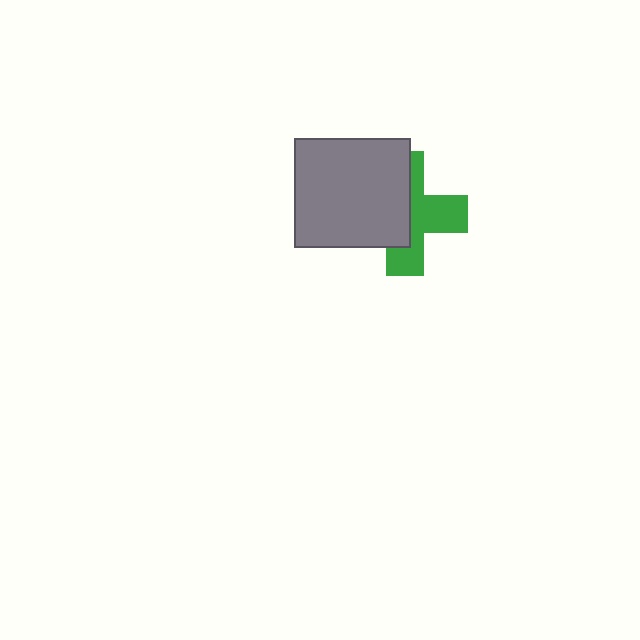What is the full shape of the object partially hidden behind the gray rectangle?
The partially hidden object is a green cross.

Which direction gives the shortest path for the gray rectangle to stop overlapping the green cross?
Moving left gives the shortest separation.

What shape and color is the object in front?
The object in front is a gray rectangle.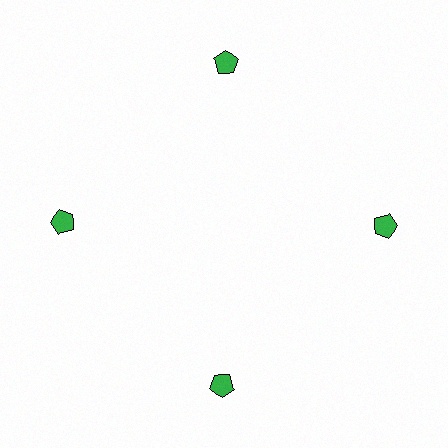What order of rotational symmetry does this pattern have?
This pattern has 4-fold rotational symmetry.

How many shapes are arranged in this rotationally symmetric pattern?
There are 4 shapes, arranged in 4 groups of 1.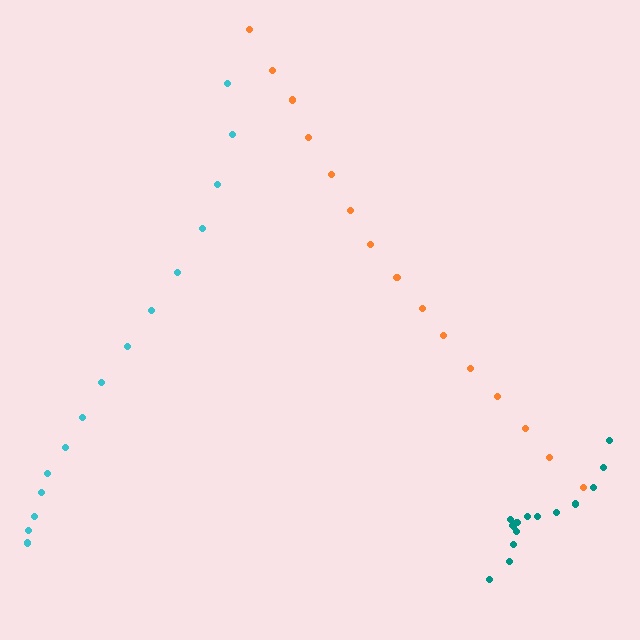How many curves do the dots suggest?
There are 3 distinct paths.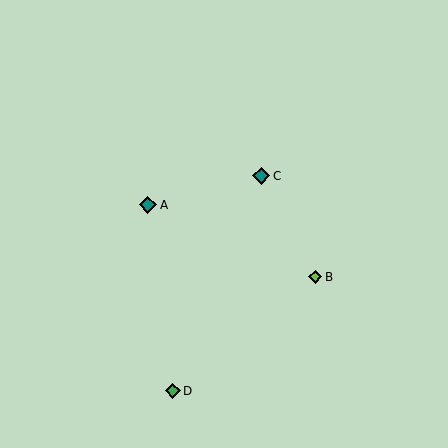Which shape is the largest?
The teal diamond (labeled C) is the largest.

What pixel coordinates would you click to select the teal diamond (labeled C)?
Click at (261, 176) to select the teal diamond C.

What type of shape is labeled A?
Shape A is a teal diamond.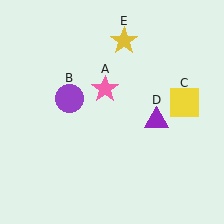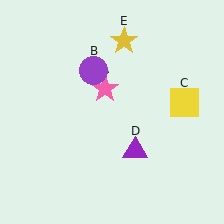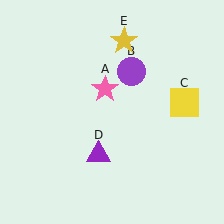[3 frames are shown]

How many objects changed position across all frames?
2 objects changed position: purple circle (object B), purple triangle (object D).